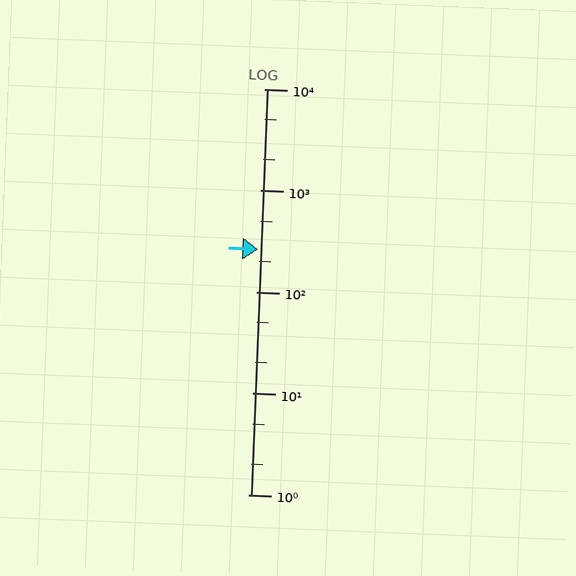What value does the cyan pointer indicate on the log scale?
The pointer indicates approximately 260.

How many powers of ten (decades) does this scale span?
The scale spans 4 decades, from 1 to 10000.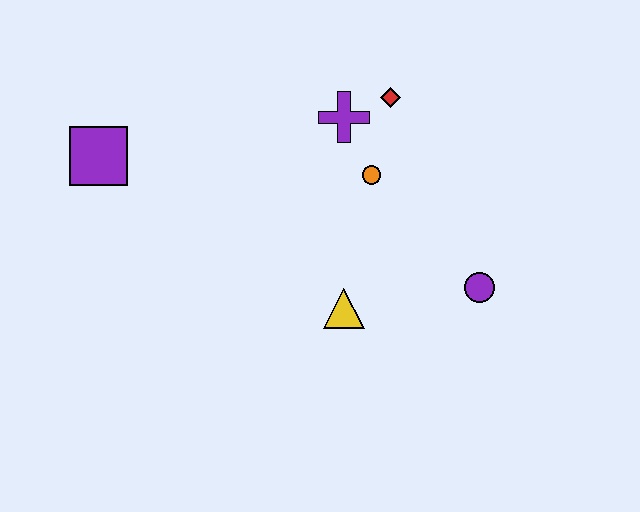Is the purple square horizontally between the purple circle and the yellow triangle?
No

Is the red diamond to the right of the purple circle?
No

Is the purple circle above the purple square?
No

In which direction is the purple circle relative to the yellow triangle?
The purple circle is to the right of the yellow triangle.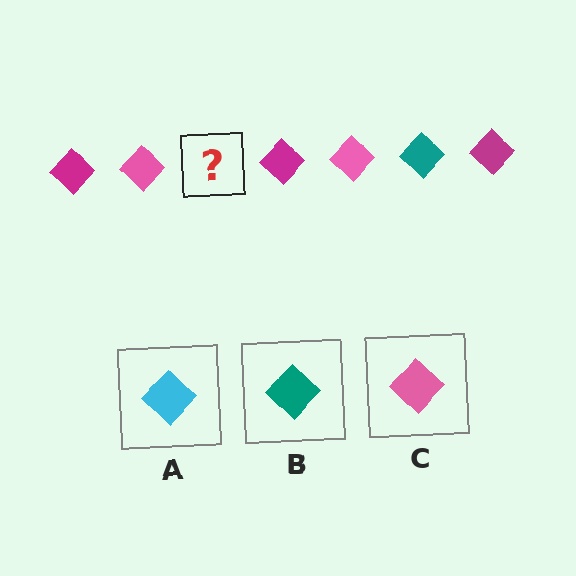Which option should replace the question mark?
Option B.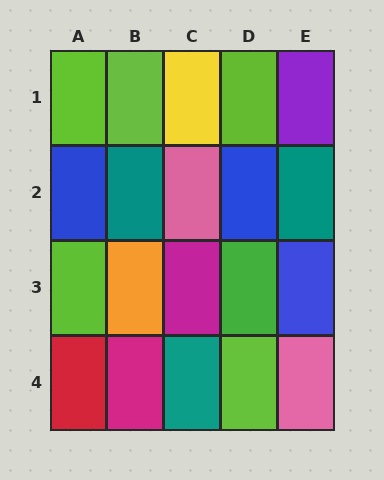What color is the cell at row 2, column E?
Teal.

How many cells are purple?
1 cell is purple.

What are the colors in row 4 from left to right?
Red, magenta, teal, lime, pink.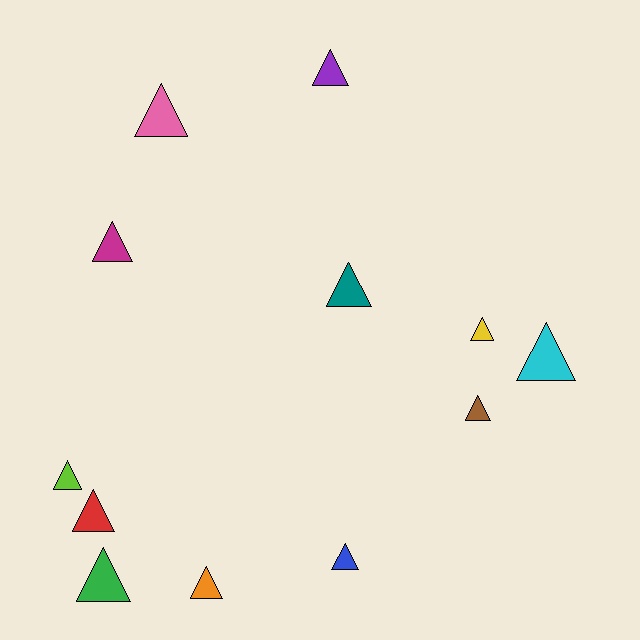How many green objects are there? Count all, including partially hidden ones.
There is 1 green object.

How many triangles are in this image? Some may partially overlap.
There are 12 triangles.